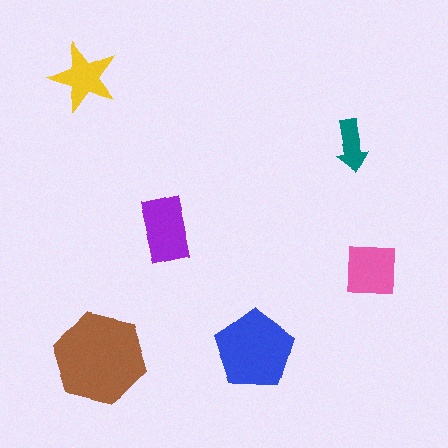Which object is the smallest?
The teal arrow.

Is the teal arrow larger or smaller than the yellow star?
Smaller.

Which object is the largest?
The brown hexagon.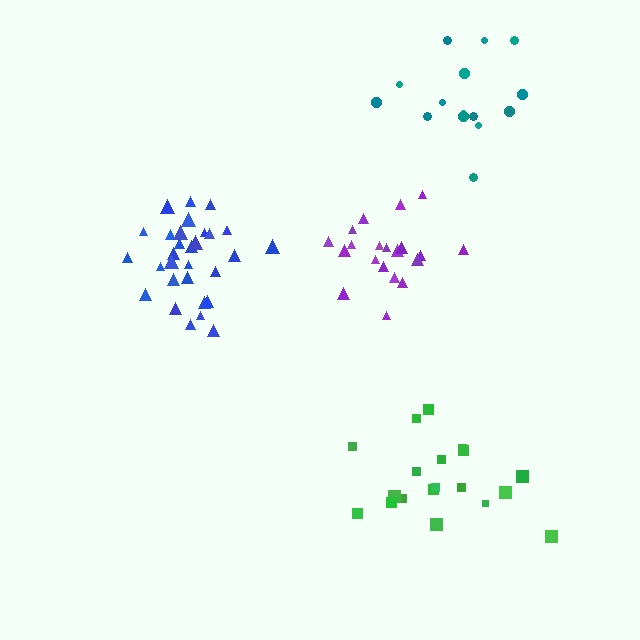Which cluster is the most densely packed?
Blue.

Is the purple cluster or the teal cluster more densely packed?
Purple.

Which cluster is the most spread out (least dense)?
Teal.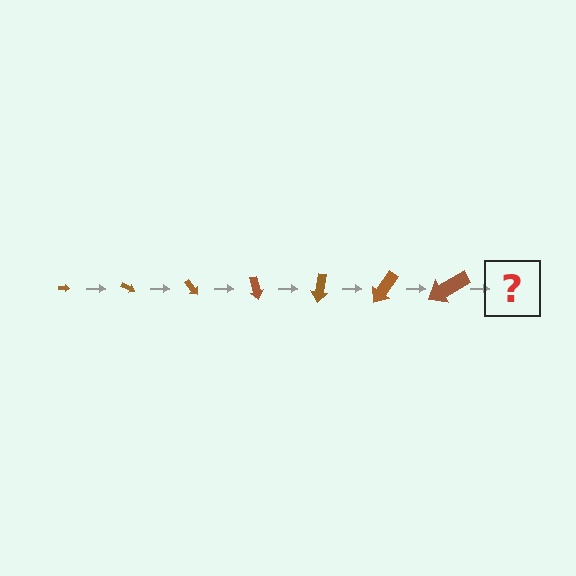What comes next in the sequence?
The next element should be an arrow, larger than the previous one and rotated 175 degrees from the start.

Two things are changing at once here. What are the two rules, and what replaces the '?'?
The two rules are that the arrow grows larger each step and it rotates 25 degrees each step. The '?' should be an arrow, larger than the previous one and rotated 175 degrees from the start.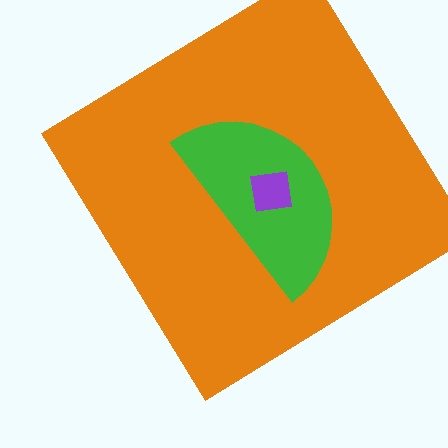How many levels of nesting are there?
3.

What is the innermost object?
The purple square.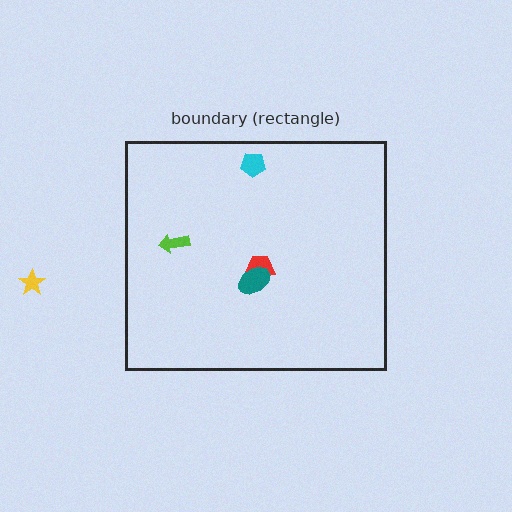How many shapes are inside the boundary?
4 inside, 1 outside.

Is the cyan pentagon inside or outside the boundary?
Inside.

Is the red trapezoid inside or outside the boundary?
Inside.